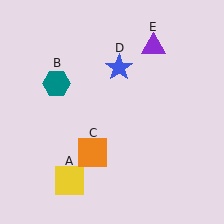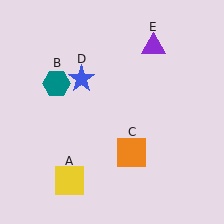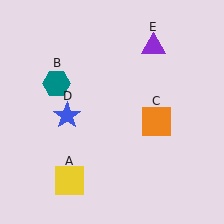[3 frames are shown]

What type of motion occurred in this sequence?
The orange square (object C), blue star (object D) rotated counterclockwise around the center of the scene.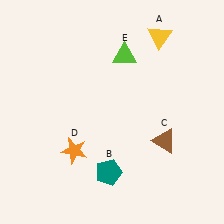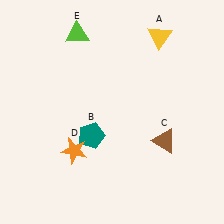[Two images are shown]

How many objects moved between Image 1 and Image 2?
2 objects moved between the two images.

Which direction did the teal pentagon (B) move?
The teal pentagon (B) moved up.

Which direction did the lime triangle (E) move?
The lime triangle (E) moved left.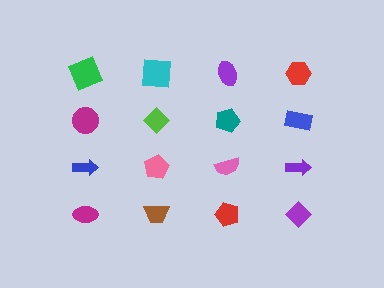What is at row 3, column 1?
A blue arrow.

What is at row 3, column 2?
A pink pentagon.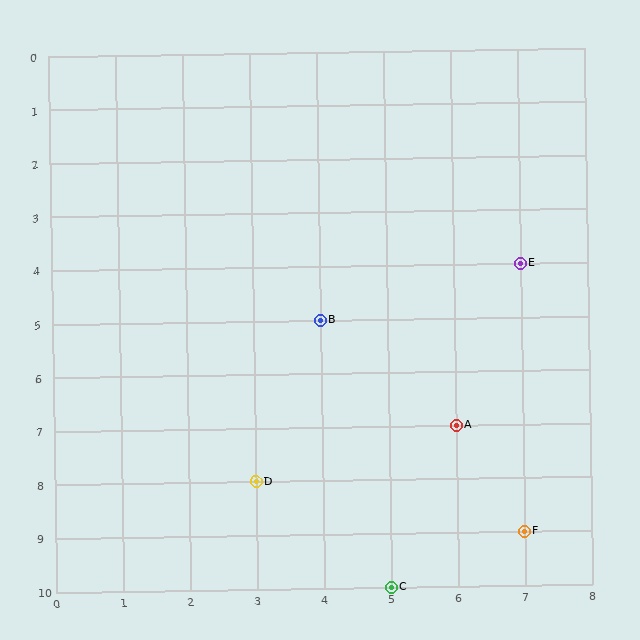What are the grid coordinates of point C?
Point C is at grid coordinates (5, 10).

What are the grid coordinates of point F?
Point F is at grid coordinates (7, 9).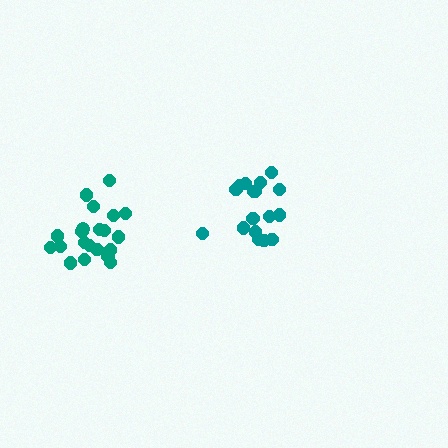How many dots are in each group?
Group 1: 21 dots, Group 2: 17 dots (38 total).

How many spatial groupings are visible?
There are 2 spatial groupings.